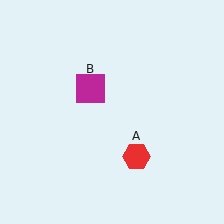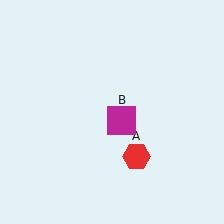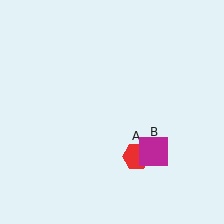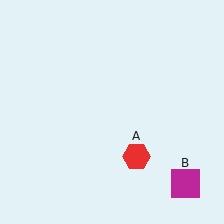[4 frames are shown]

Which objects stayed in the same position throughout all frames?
Red hexagon (object A) remained stationary.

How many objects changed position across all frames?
1 object changed position: magenta square (object B).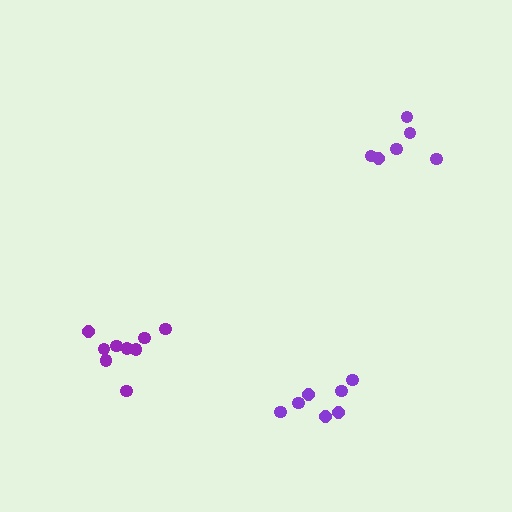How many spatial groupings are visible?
There are 3 spatial groupings.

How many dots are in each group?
Group 1: 7 dots, Group 2: 9 dots, Group 3: 6 dots (22 total).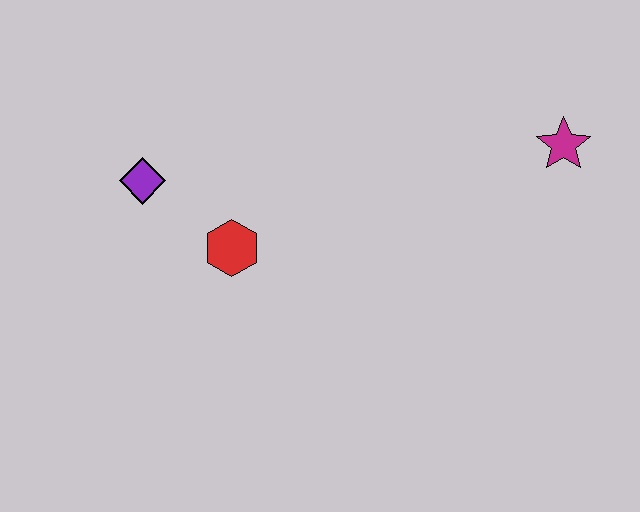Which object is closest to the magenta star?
The red hexagon is closest to the magenta star.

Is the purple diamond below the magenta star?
Yes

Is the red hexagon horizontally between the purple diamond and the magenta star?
Yes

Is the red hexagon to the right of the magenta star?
No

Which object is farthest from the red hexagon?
The magenta star is farthest from the red hexagon.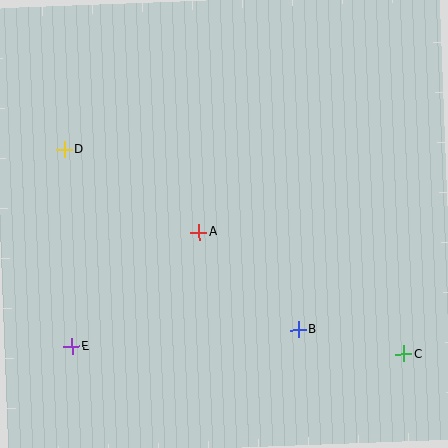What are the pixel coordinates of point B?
Point B is at (298, 330).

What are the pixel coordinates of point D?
Point D is at (64, 150).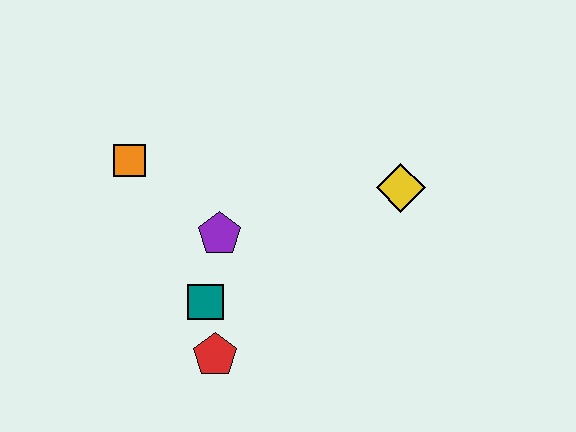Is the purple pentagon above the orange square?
No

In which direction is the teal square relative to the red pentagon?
The teal square is above the red pentagon.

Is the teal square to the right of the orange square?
Yes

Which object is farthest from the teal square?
The yellow diamond is farthest from the teal square.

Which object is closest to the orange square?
The purple pentagon is closest to the orange square.